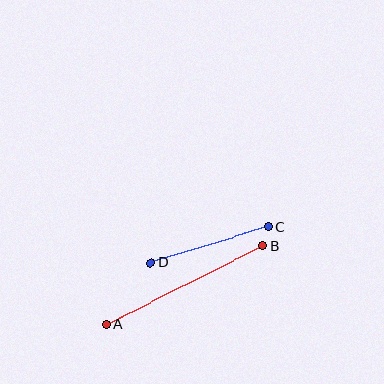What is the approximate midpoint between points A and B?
The midpoint is at approximately (184, 285) pixels.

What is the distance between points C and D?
The distance is approximately 123 pixels.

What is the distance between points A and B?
The distance is approximately 175 pixels.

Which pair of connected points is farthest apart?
Points A and B are farthest apart.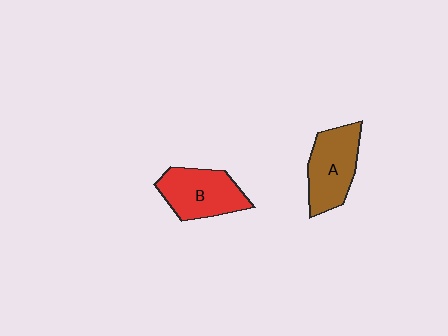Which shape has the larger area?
Shape A (brown).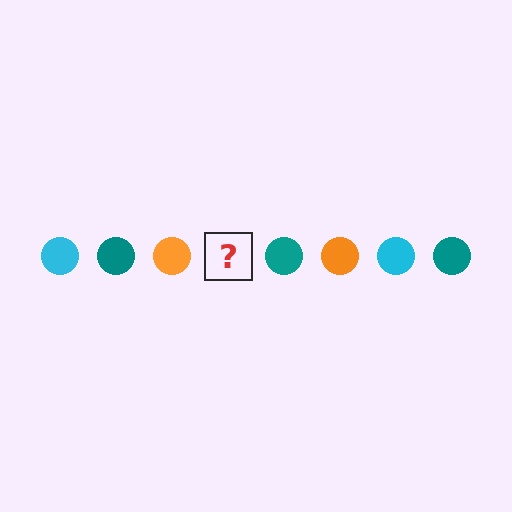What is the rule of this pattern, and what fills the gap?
The rule is that the pattern cycles through cyan, teal, orange circles. The gap should be filled with a cyan circle.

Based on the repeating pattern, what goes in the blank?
The blank should be a cyan circle.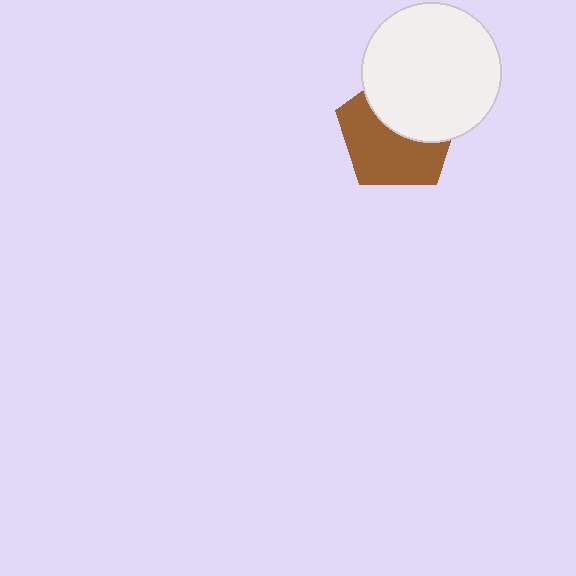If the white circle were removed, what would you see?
You would see the complete brown pentagon.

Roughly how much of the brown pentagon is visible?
About half of it is visible (roughly 56%).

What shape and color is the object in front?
The object in front is a white circle.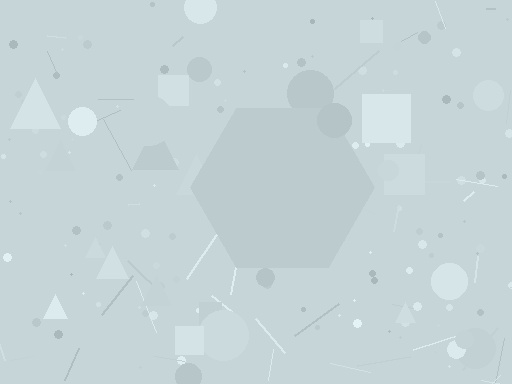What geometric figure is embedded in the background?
A hexagon is embedded in the background.